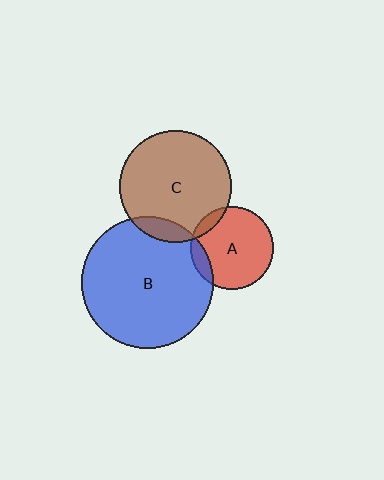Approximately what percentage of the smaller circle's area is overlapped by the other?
Approximately 10%.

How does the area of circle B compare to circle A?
Approximately 2.5 times.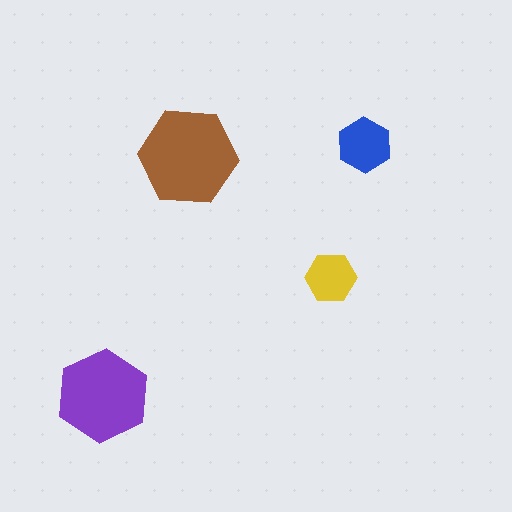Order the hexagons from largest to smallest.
the brown one, the purple one, the blue one, the yellow one.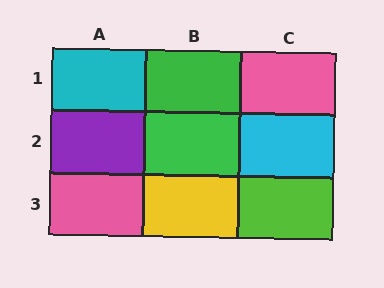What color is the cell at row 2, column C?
Cyan.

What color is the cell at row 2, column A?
Purple.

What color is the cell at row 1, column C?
Pink.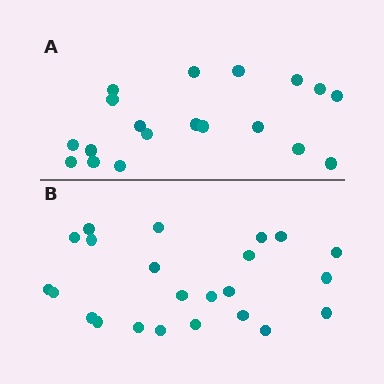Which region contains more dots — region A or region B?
Region B (the bottom region) has more dots.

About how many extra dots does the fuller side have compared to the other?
Region B has about 4 more dots than region A.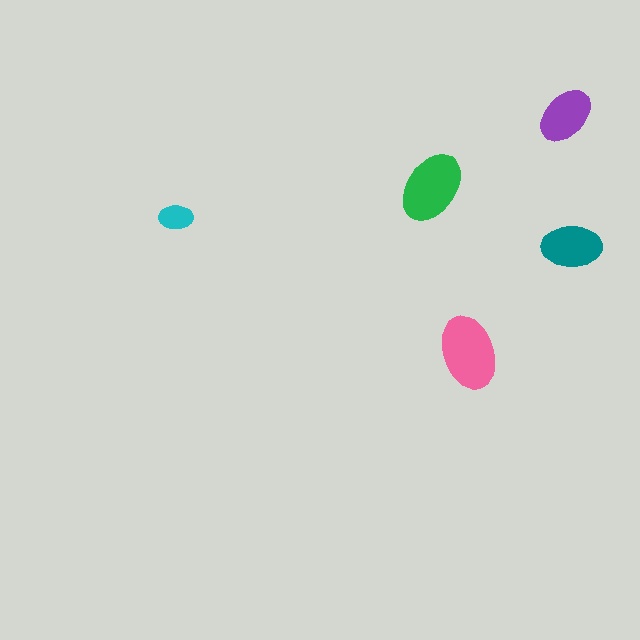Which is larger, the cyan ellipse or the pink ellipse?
The pink one.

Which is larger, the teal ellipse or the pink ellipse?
The pink one.